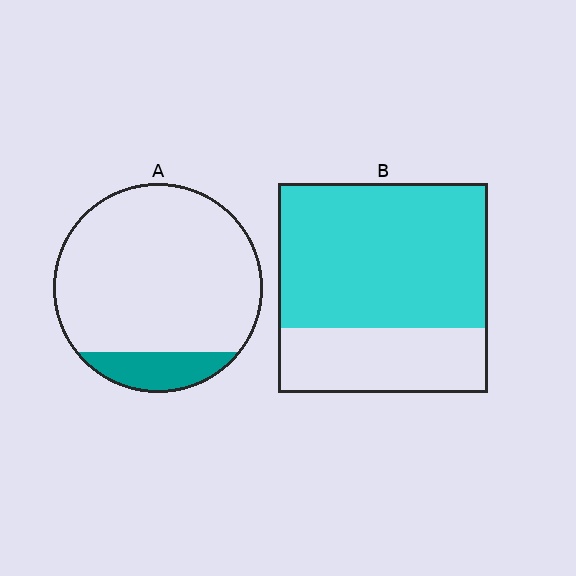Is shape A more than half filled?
No.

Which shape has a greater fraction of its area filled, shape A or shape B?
Shape B.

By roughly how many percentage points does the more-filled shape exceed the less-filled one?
By roughly 55 percentage points (B over A).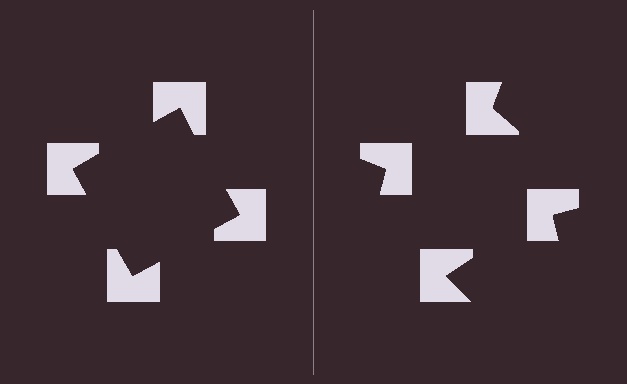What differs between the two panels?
The notched squares are positioned identically on both sides; only the wedge orientations differ. On the left they align to a square; on the right they are misaligned.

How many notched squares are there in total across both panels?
8 — 4 on each side.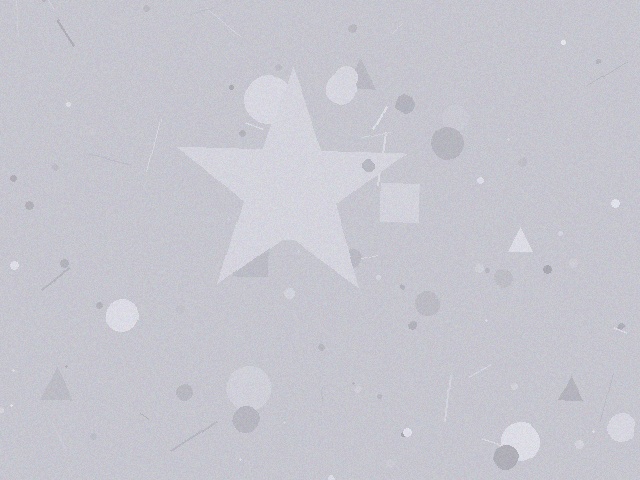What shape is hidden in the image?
A star is hidden in the image.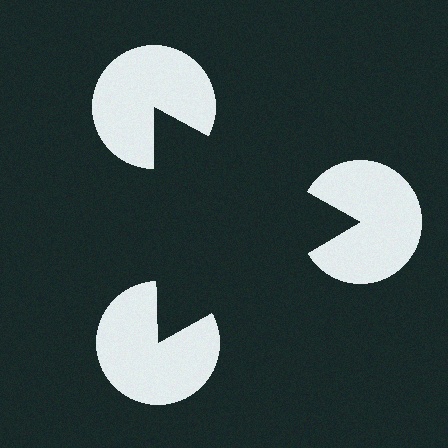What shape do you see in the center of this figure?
An illusory triangle — its edges are inferred from the aligned wedge cuts in the pac-man discs, not physically drawn.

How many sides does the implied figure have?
3 sides.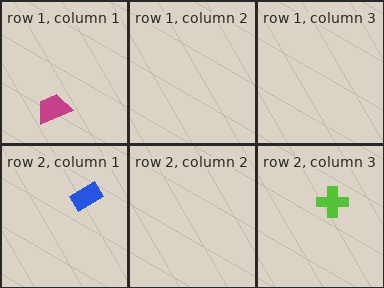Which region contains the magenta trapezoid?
The row 1, column 1 region.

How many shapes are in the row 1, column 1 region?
1.